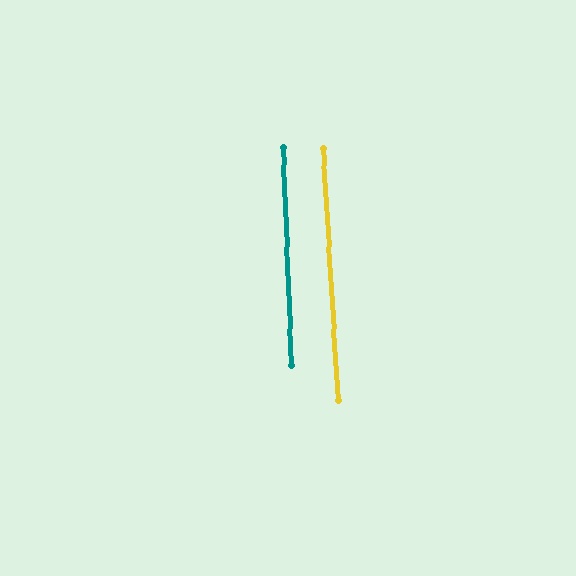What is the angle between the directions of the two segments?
Approximately 1 degree.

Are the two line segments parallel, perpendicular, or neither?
Parallel — their directions differ by only 1.4°.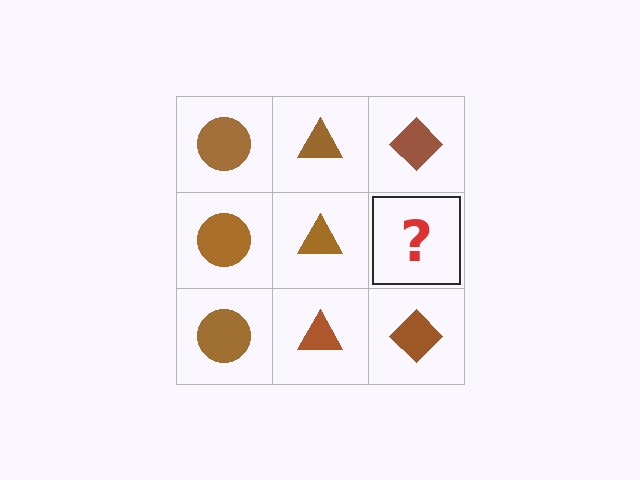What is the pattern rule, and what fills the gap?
The rule is that each column has a consistent shape. The gap should be filled with a brown diamond.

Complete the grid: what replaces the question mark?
The question mark should be replaced with a brown diamond.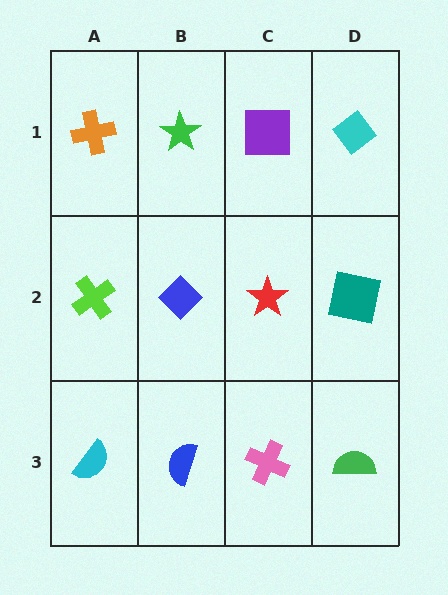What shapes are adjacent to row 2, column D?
A cyan diamond (row 1, column D), a green semicircle (row 3, column D), a red star (row 2, column C).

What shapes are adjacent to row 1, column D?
A teal square (row 2, column D), a purple square (row 1, column C).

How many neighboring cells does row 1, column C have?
3.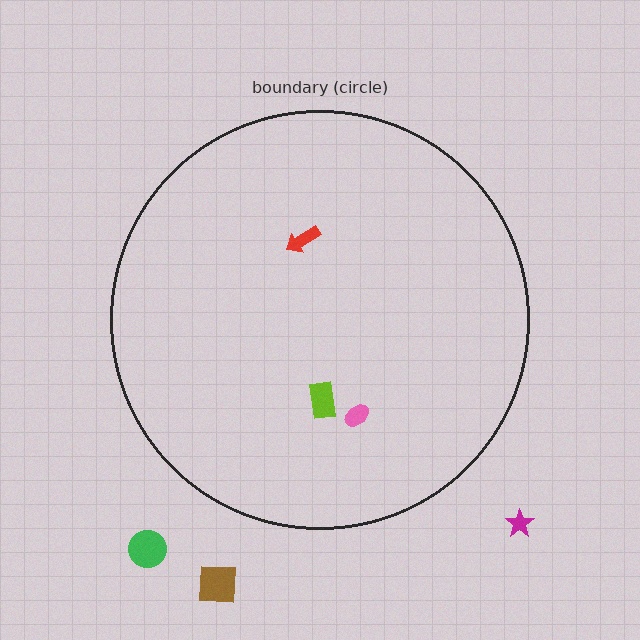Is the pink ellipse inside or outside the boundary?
Inside.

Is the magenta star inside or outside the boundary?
Outside.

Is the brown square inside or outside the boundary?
Outside.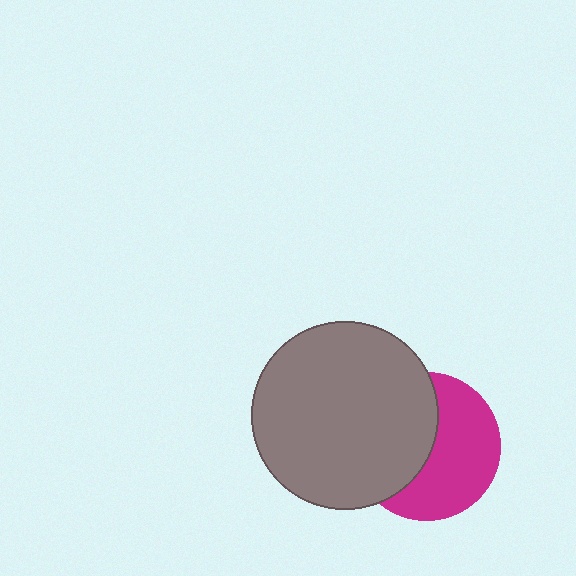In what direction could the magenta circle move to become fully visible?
The magenta circle could move right. That would shift it out from behind the gray circle entirely.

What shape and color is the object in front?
The object in front is a gray circle.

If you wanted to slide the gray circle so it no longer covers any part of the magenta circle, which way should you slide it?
Slide it left — that is the most direct way to separate the two shapes.